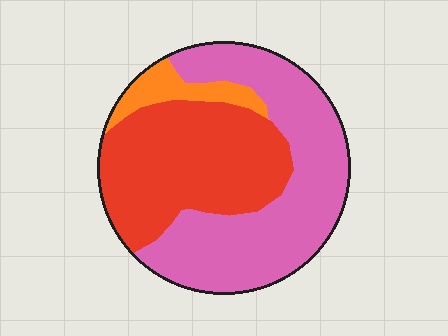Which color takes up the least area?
Orange, at roughly 10%.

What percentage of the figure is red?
Red covers 41% of the figure.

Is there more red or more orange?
Red.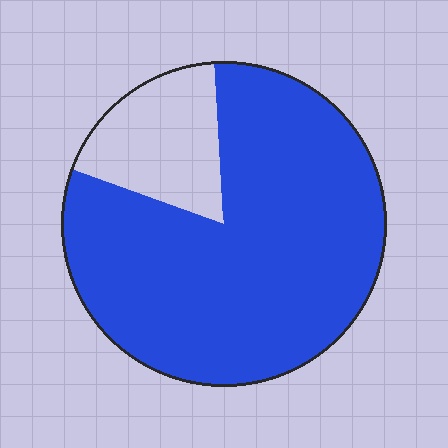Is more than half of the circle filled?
Yes.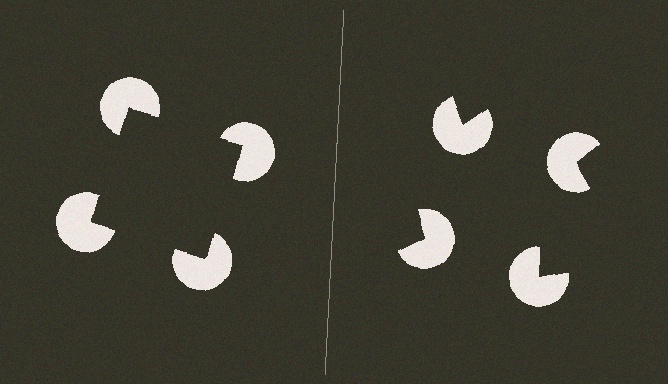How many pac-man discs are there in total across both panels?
8 — 4 on each side.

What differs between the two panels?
The pac-man discs are positioned identically on both sides; only the wedge orientations differ. On the left they align to a square; on the right they are misaligned.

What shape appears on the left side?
An illusory square.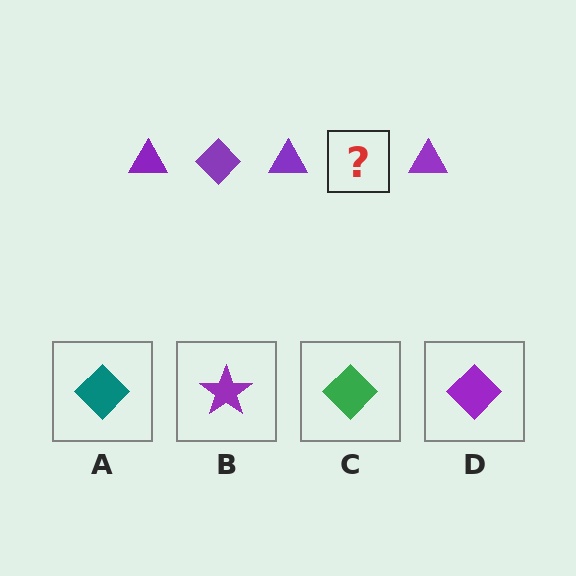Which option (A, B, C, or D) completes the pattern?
D.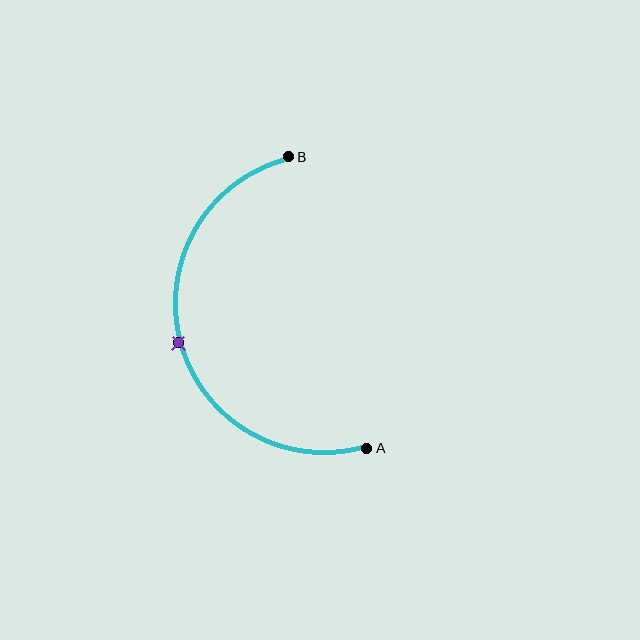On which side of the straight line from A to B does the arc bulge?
The arc bulges to the left of the straight line connecting A and B.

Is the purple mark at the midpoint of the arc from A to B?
Yes. The purple mark lies on the arc at equal arc-length from both A and B — it is the arc midpoint.